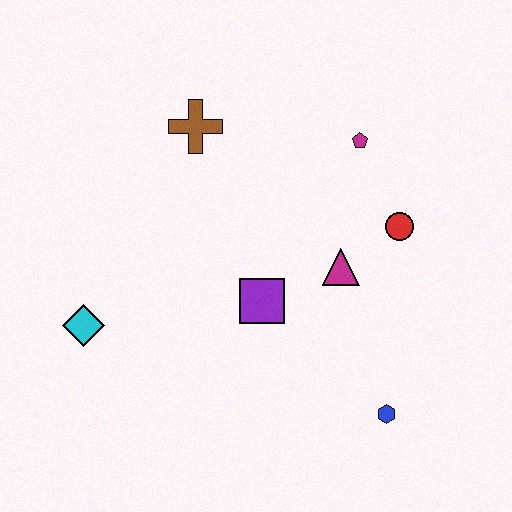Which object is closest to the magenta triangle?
The red circle is closest to the magenta triangle.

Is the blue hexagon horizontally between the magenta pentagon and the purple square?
No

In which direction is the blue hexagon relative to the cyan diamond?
The blue hexagon is to the right of the cyan diamond.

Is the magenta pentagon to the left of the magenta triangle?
No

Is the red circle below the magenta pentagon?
Yes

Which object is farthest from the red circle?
The cyan diamond is farthest from the red circle.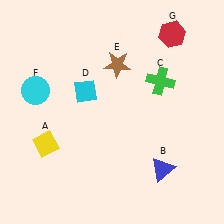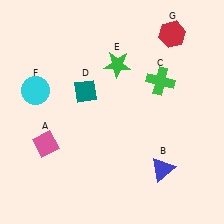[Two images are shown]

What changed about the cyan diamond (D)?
In Image 1, D is cyan. In Image 2, it changed to teal.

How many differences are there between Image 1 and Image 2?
There are 3 differences between the two images.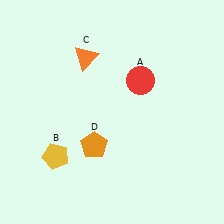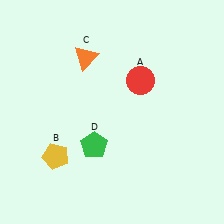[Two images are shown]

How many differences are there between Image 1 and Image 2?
There is 1 difference between the two images.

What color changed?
The pentagon (D) changed from orange in Image 1 to green in Image 2.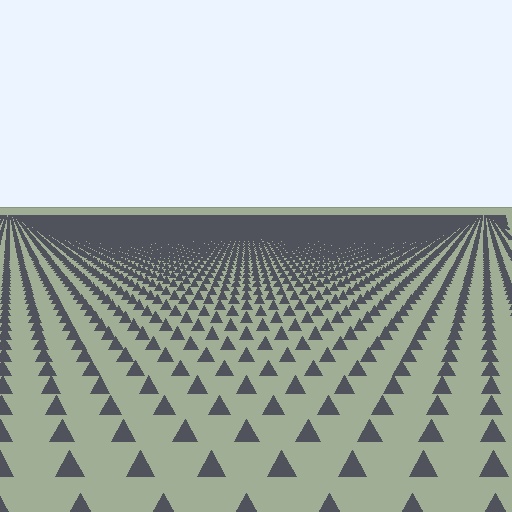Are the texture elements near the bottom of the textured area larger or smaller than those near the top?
Larger. Near the bottom, elements are closer to the viewer and appear at a bigger on-screen size.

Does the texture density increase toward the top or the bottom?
Density increases toward the top.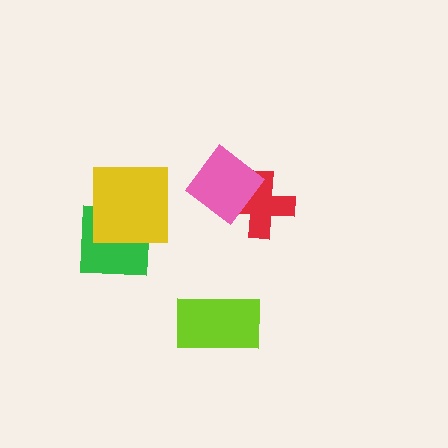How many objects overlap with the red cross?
1 object overlaps with the red cross.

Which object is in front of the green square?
The yellow square is in front of the green square.